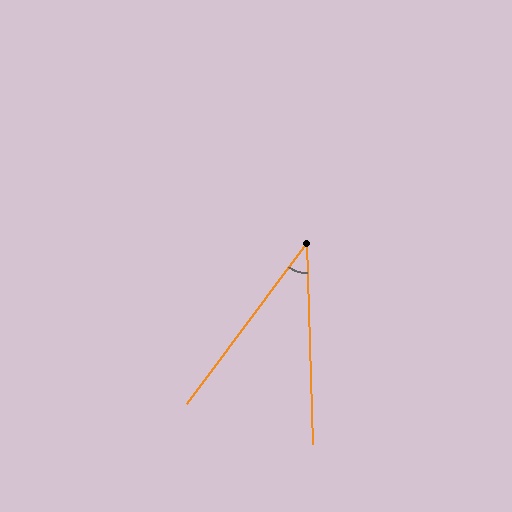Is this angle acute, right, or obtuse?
It is acute.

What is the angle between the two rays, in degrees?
Approximately 38 degrees.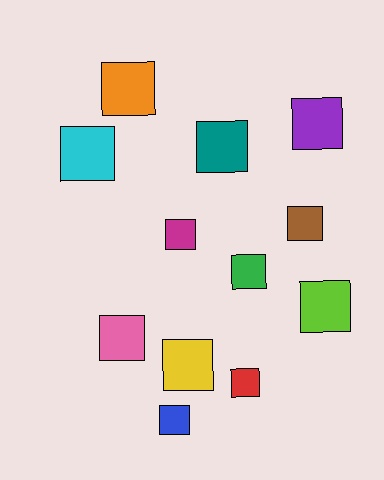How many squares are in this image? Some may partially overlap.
There are 12 squares.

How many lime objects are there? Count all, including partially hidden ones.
There is 1 lime object.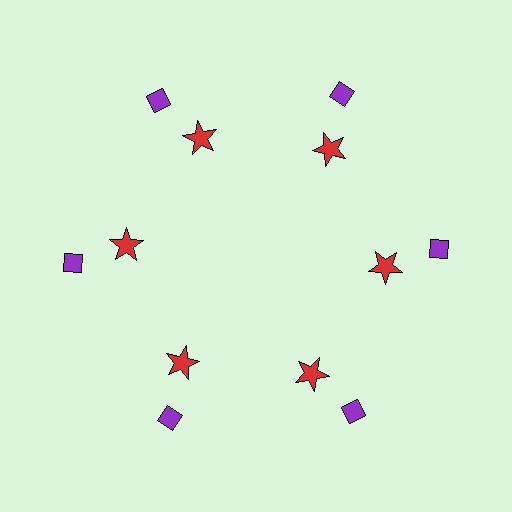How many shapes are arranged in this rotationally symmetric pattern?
There are 12 shapes, arranged in 6 groups of 2.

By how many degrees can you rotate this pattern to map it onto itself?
The pattern maps onto itself every 60 degrees of rotation.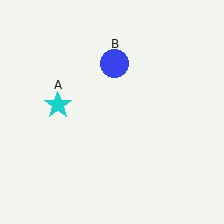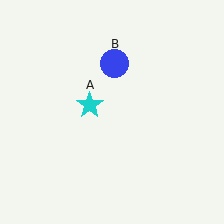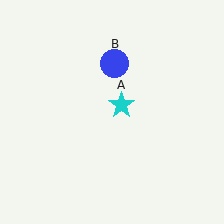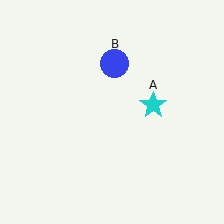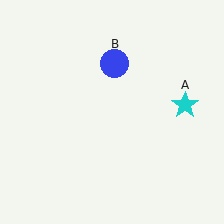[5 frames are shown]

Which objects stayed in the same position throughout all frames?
Blue circle (object B) remained stationary.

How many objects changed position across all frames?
1 object changed position: cyan star (object A).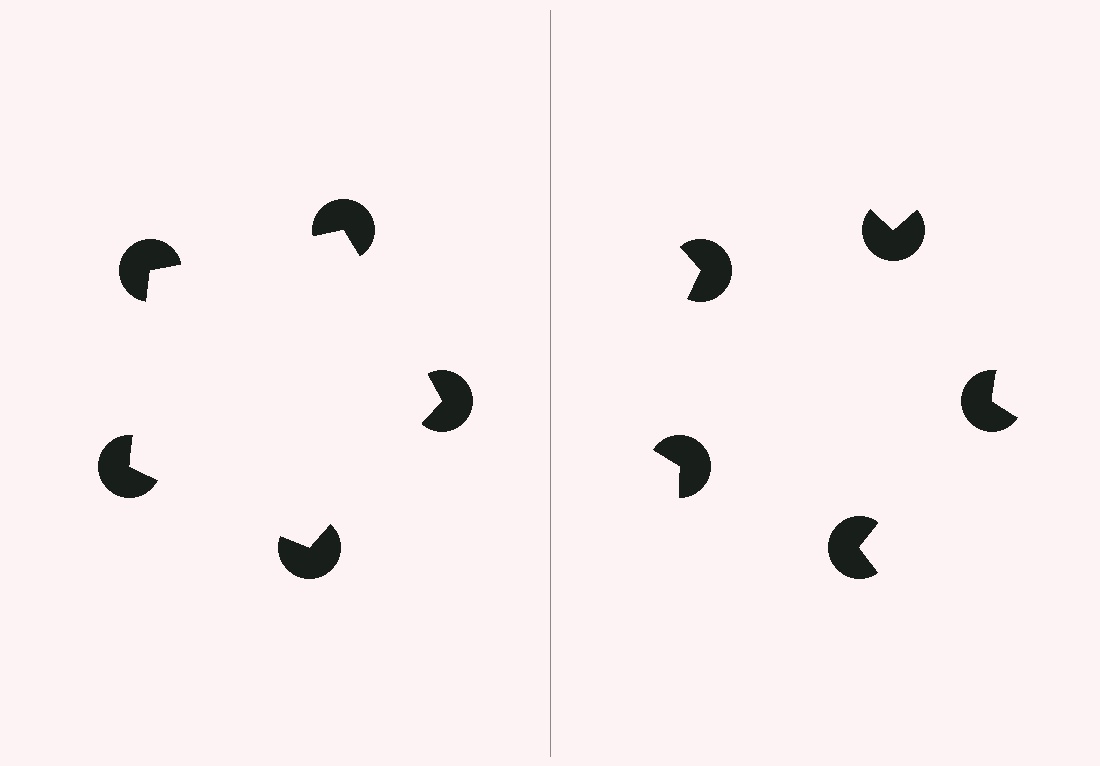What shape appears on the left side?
An illusory pentagon.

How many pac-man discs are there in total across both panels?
10 — 5 on each side.